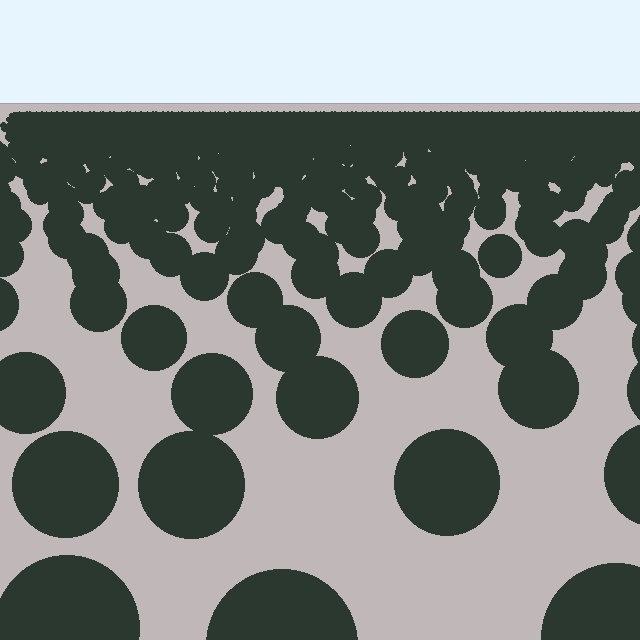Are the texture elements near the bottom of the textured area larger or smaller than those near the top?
Larger. Near the bottom, elements are closer to the viewer and appear at a bigger on-screen size.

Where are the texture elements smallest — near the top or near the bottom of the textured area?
Near the top.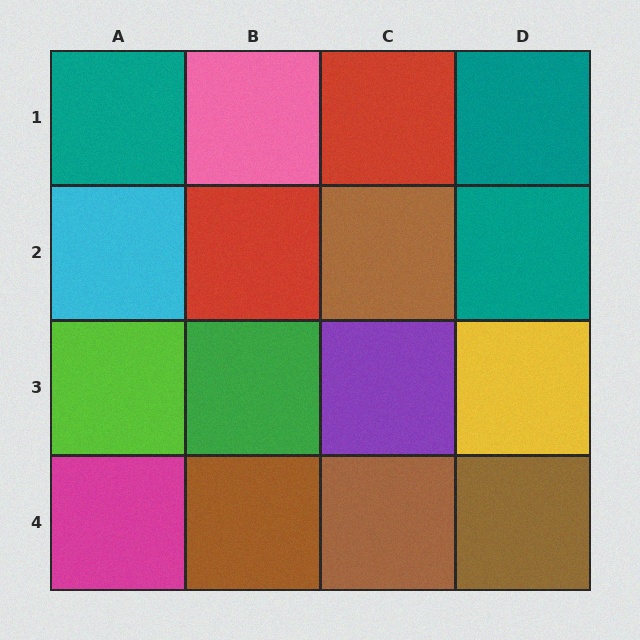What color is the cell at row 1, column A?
Teal.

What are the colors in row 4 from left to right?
Magenta, brown, brown, brown.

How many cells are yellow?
1 cell is yellow.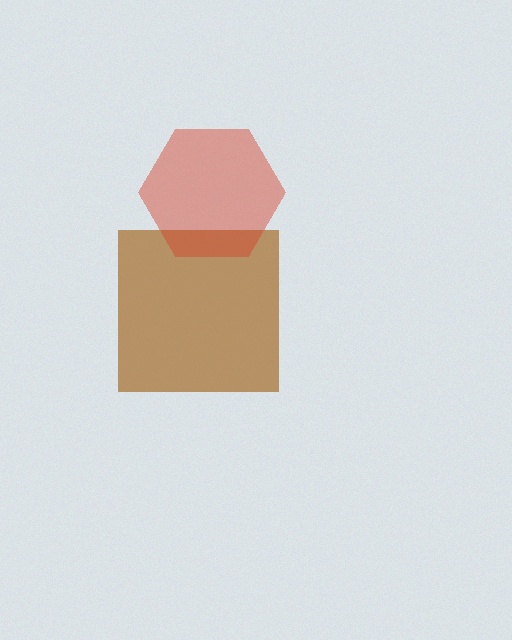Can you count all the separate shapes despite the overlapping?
Yes, there are 2 separate shapes.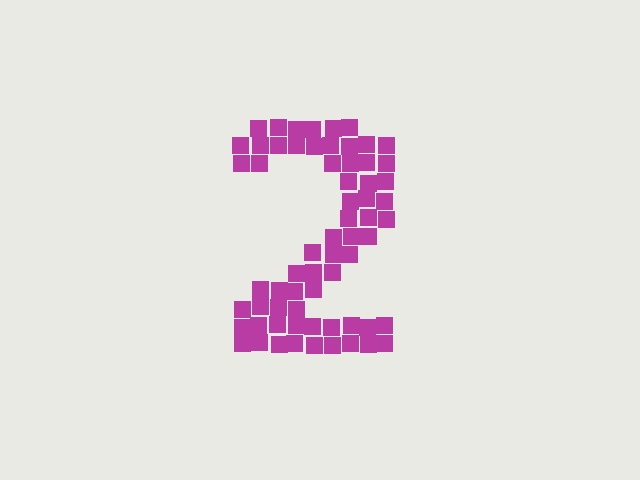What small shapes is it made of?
It is made of small squares.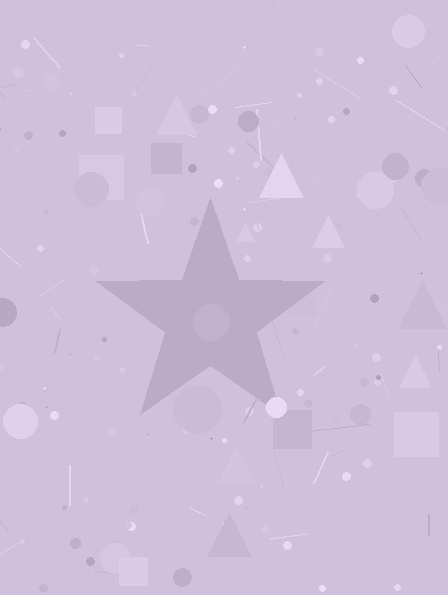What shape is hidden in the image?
A star is hidden in the image.